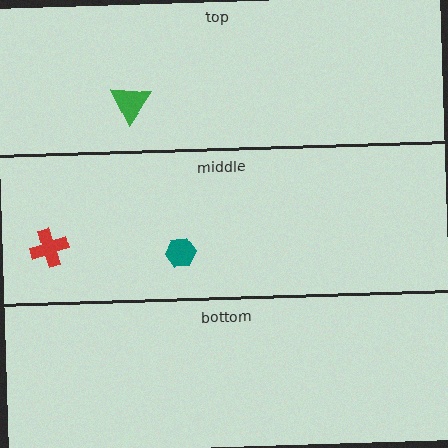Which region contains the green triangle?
The top region.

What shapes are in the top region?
The green triangle.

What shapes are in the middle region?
The red cross, the teal hexagon.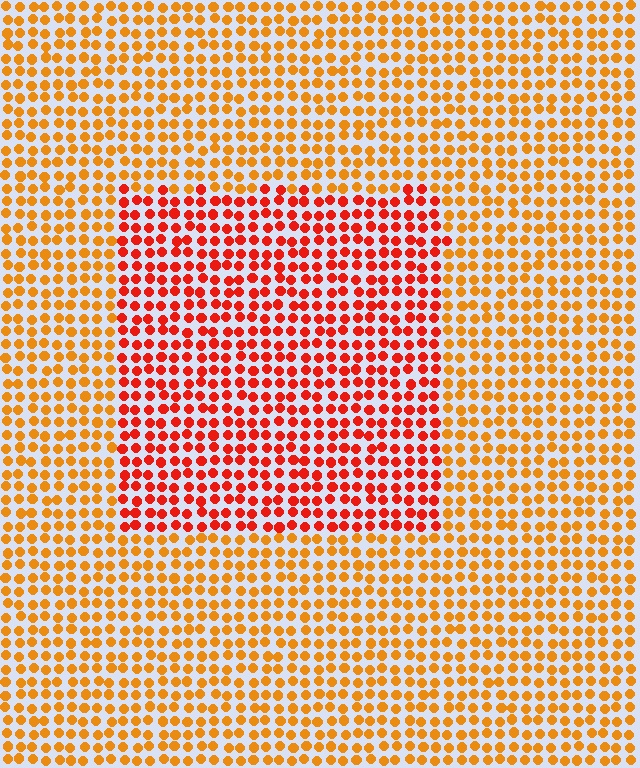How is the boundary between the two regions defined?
The boundary is defined purely by a slight shift in hue (about 32 degrees). Spacing, size, and orientation are identical on both sides.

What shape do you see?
I see a rectangle.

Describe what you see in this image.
The image is filled with small orange elements in a uniform arrangement. A rectangle-shaped region is visible where the elements are tinted to a slightly different hue, forming a subtle color boundary.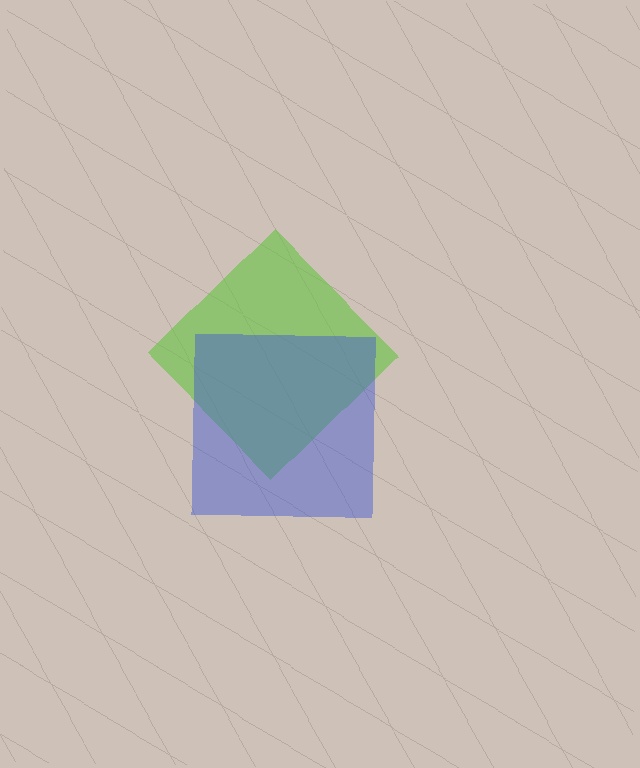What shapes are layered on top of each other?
The layered shapes are: a lime diamond, a blue square.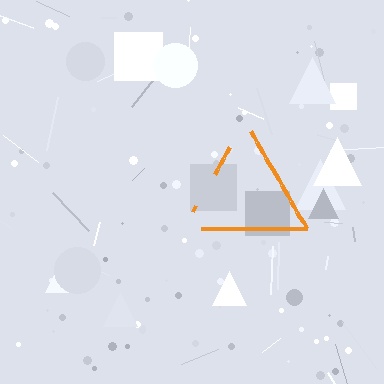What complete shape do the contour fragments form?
The contour fragments form a triangle.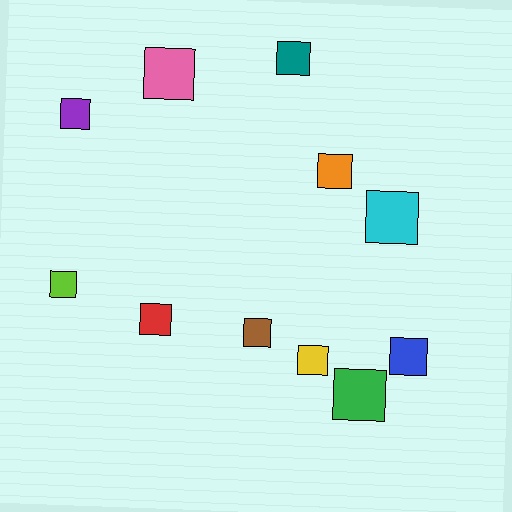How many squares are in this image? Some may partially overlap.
There are 11 squares.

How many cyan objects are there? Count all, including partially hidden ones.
There is 1 cyan object.